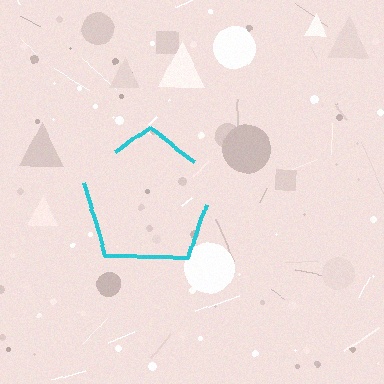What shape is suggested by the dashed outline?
The dashed outline suggests a pentagon.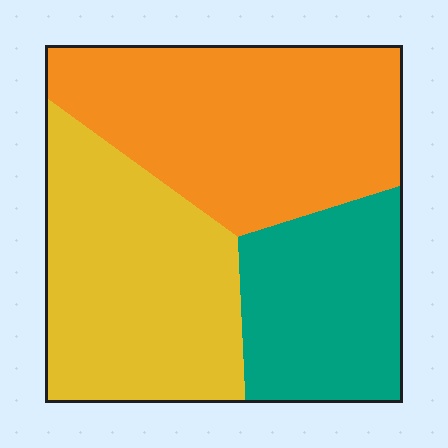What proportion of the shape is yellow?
Yellow takes up between a third and a half of the shape.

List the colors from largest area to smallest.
From largest to smallest: orange, yellow, teal.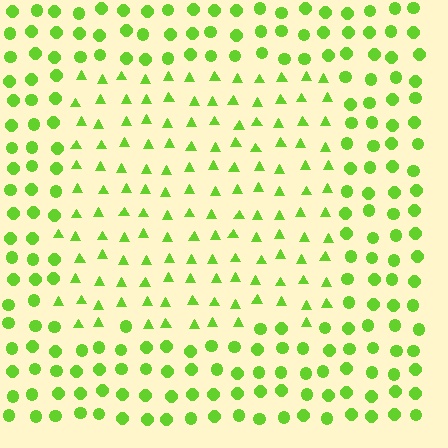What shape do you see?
I see a rectangle.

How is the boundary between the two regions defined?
The boundary is defined by a change in element shape: triangles inside vs. circles outside. All elements share the same color and spacing.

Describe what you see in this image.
The image is filled with small lime elements arranged in a uniform grid. A rectangle-shaped region contains triangles, while the surrounding area contains circles. The boundary is defined purely by the change in element shape.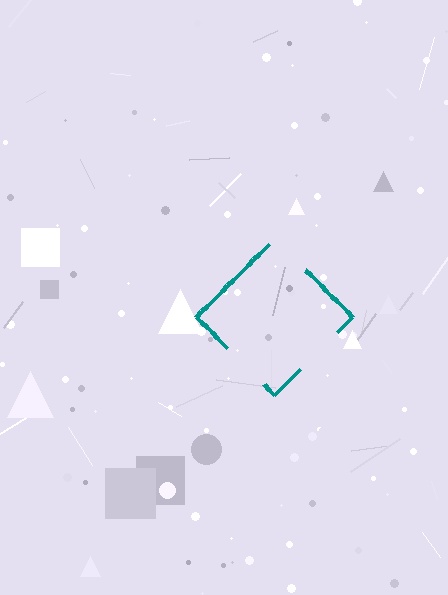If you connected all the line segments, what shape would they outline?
They would outline a diamond.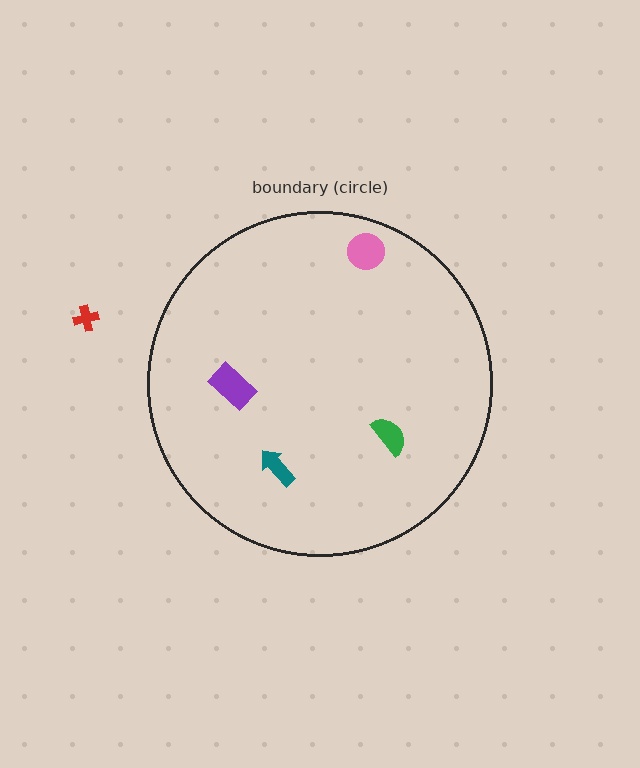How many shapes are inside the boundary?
4 inside, 1 outside.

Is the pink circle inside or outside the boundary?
Inside.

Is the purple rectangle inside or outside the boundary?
Inside.